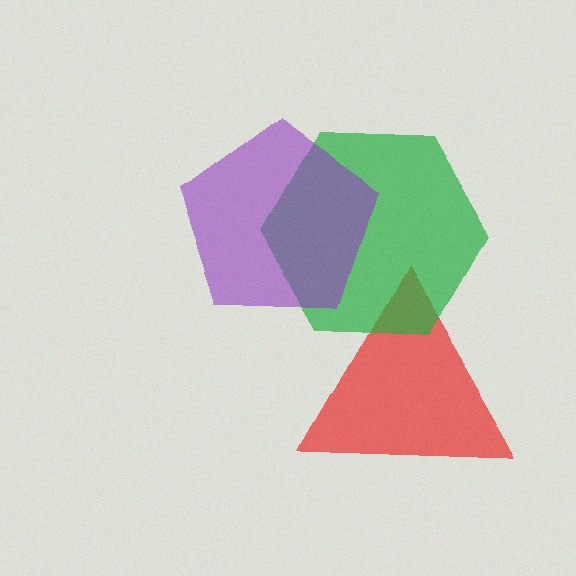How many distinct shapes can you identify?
There are 3 distinct shapes: a red triangle, a green hexagon, a purple pentagon.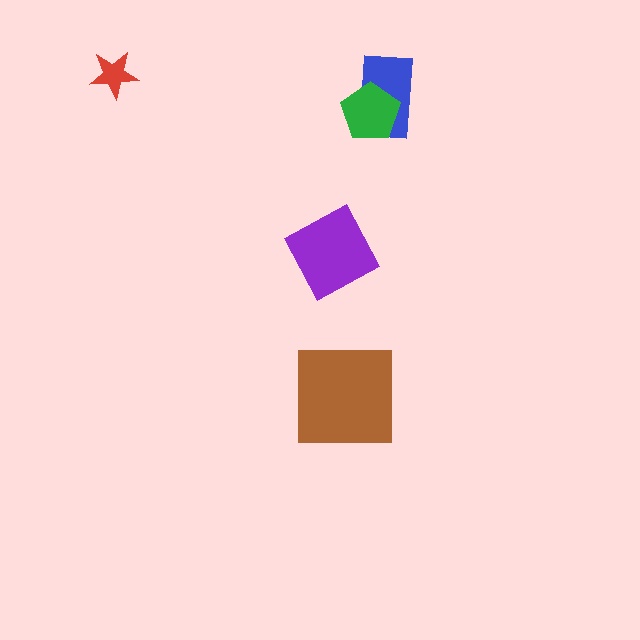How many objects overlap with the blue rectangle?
1 object overlaps with the blue rectangle.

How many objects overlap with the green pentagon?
1 object overlaps with the green pentagon.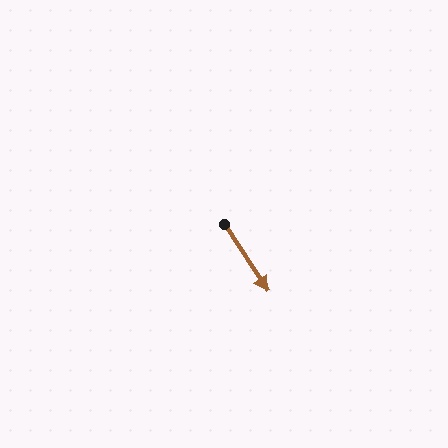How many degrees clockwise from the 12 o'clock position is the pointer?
Approximately 147 degrees.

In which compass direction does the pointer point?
Southeast.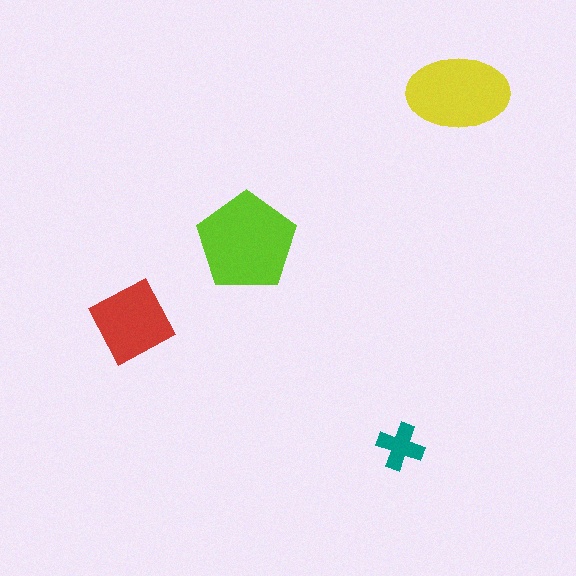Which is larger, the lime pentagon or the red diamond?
The lime pentagon.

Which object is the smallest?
The teal cross.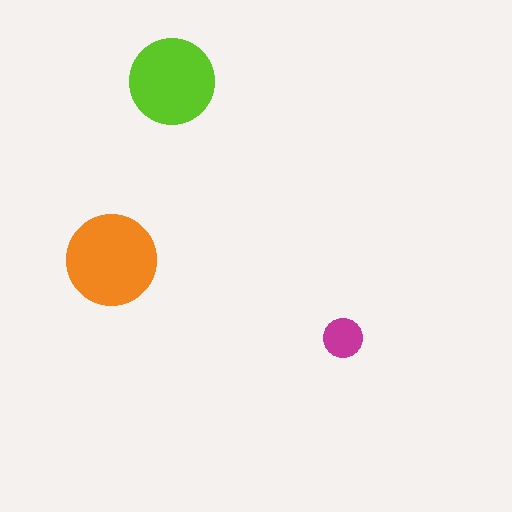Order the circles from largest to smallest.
the orange one, the lime one, the magenta one.